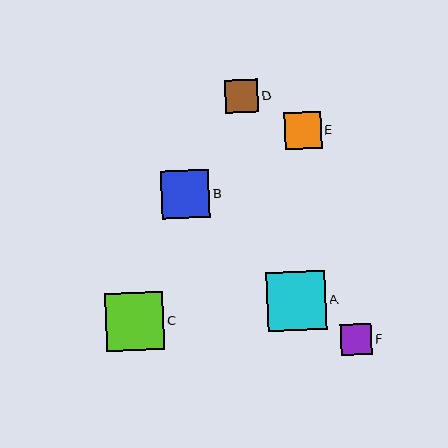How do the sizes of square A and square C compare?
Square A and square C are approximately the same size.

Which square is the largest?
Square A is the largest with a size of approximately 59 pixels.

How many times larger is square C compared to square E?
Square C is approximately 1.6 times the size of square E.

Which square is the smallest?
Square F is the smallest with a size of approximately 32 pixels.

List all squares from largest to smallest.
From largest to smallest: A, C, B, E, D, F.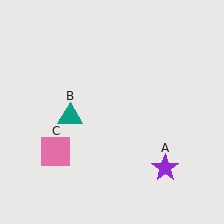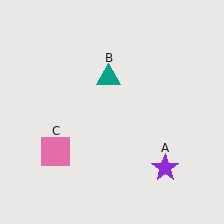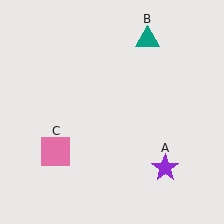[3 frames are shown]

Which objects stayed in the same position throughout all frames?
Purple star (object A) and pink square (object C) remained stationary.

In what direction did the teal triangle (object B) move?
The teal triangle (object B) moved up and to the right.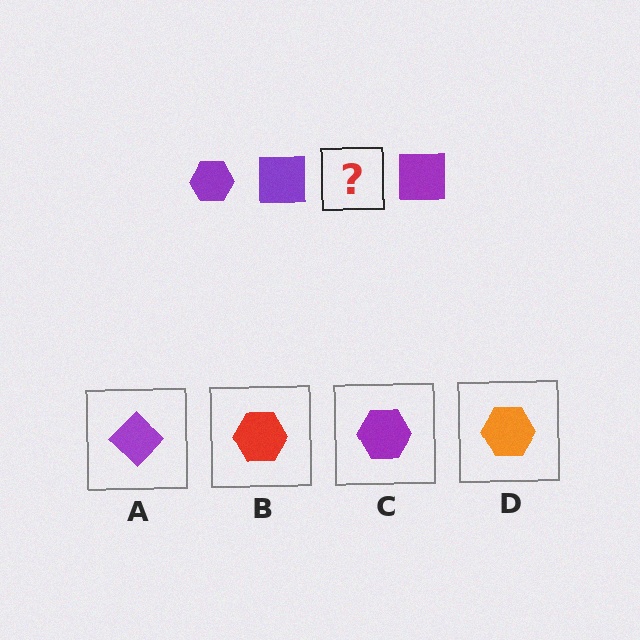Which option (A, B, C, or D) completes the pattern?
C.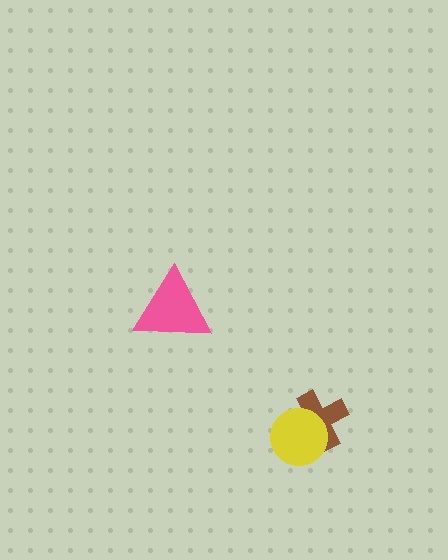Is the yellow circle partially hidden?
No, no other shape covers it.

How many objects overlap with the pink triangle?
0 objects overlap with the pink triangle.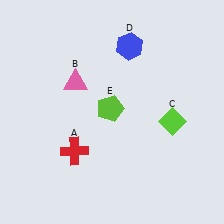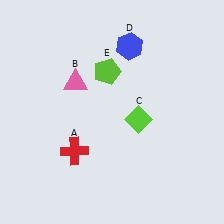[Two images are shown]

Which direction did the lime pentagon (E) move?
The lime pentagon (E) moved up.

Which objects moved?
The objects that moved are: the lime diamond (C), the lime pentagon (E).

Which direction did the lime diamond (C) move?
The lime diamond (C) moved left.